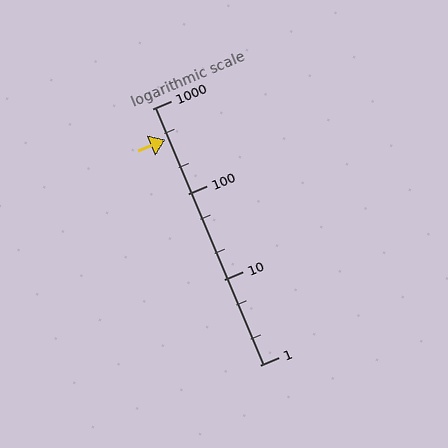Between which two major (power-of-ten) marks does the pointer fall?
The pointer is between 100 and 1000.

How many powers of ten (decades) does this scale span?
The scale spans 3 decades, from 1 to 1000.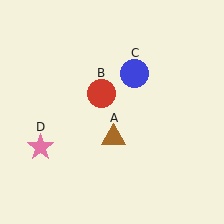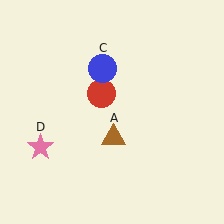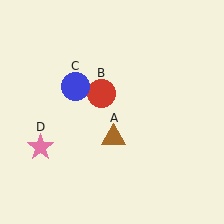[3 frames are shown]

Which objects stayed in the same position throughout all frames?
Brown triangle (object A) and red circle (object B) and pink star (object D) remained stationary.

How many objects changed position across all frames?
1 object changed position: blue circle (object C).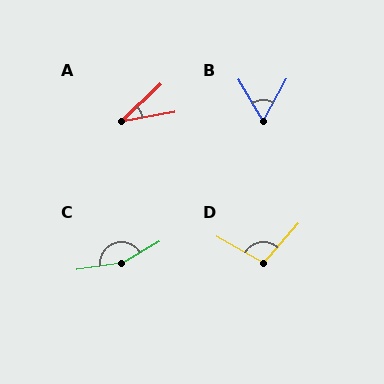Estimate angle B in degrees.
Approximately 59 degrees.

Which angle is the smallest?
A, at approximately 33 degrees.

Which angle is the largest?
C, at approximately 158 degrees.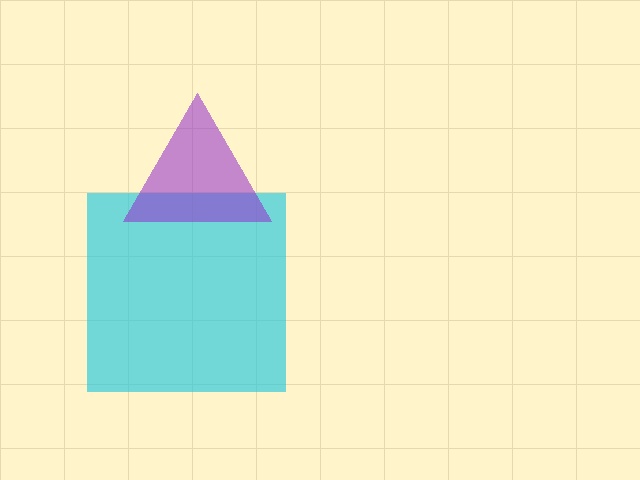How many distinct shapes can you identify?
There are 2 distinct shapes: a cyan square, a purple triangle.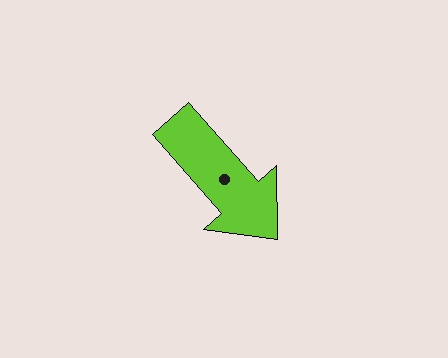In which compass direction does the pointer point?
Southeast.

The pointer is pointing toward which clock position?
Roughly 5 o'clock.